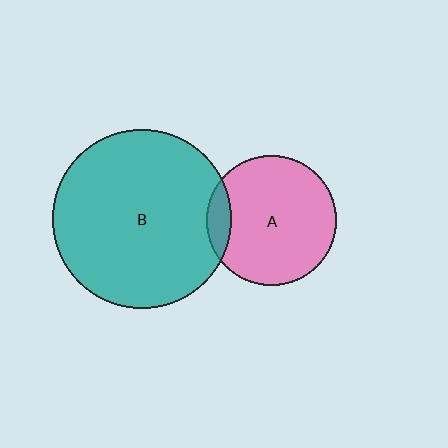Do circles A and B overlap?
Yes.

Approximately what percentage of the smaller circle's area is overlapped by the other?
Approximately 10%.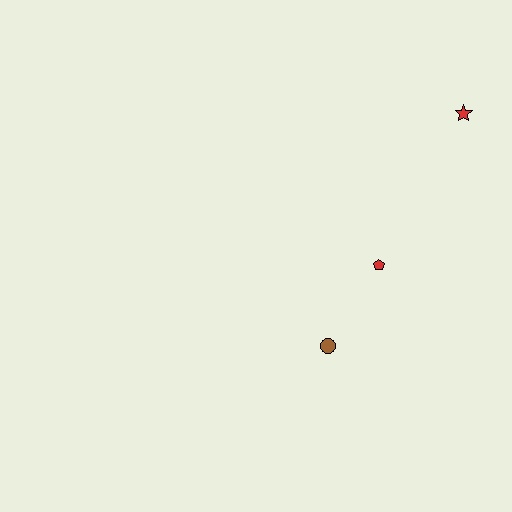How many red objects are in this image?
There are 2 red objects.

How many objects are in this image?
There are 3 objects.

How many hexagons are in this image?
There are no hexagons.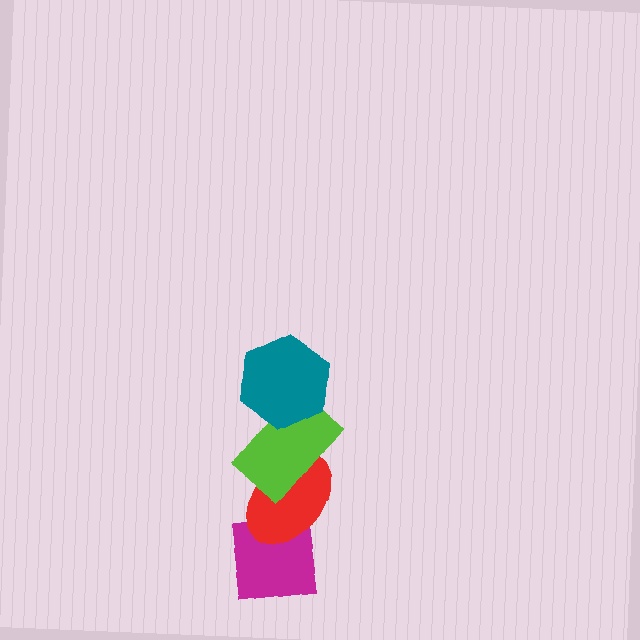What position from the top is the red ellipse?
The red ellipse is 3rd from the top.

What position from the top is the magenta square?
The magenta square is 4th from the top.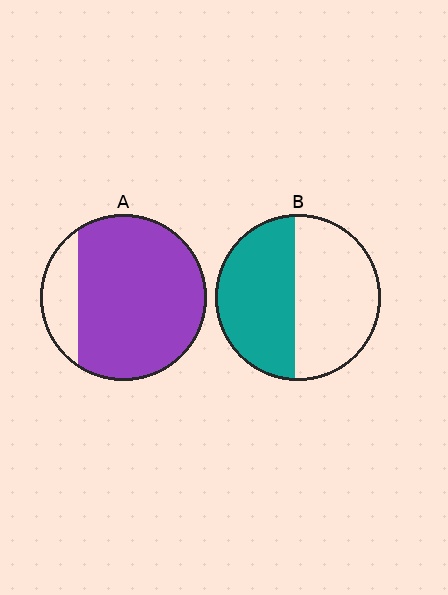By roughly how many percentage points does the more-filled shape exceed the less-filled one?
By roughly 35 percentage points (A over B).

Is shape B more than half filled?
Roughly half.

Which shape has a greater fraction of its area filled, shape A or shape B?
Shape A.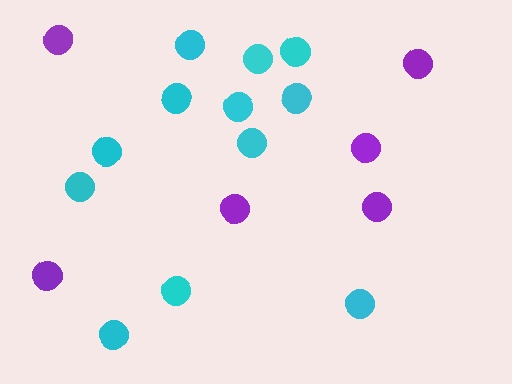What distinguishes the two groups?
There are 2 groups: one group of purple circles (6) and one group of cyan circles (12).